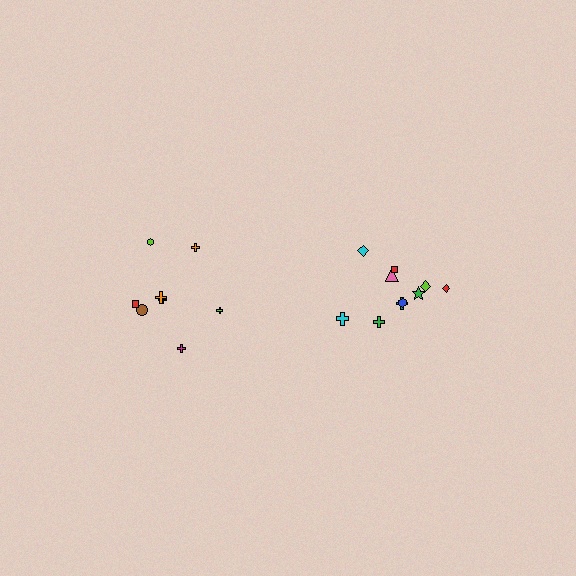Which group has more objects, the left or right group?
The right group.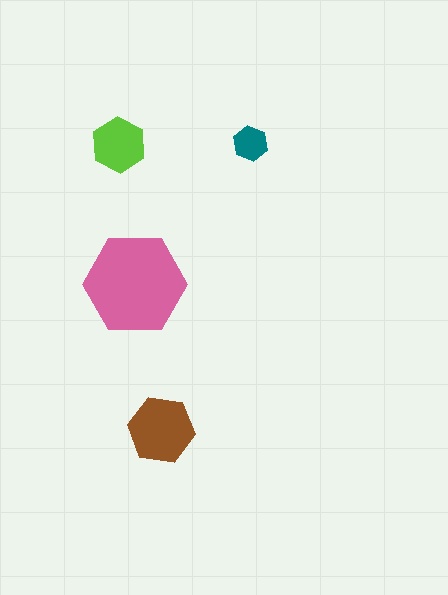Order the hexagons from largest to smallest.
the pink one, the brown one, the lime one, the teal one.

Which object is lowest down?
The brown hexagon is bottommost.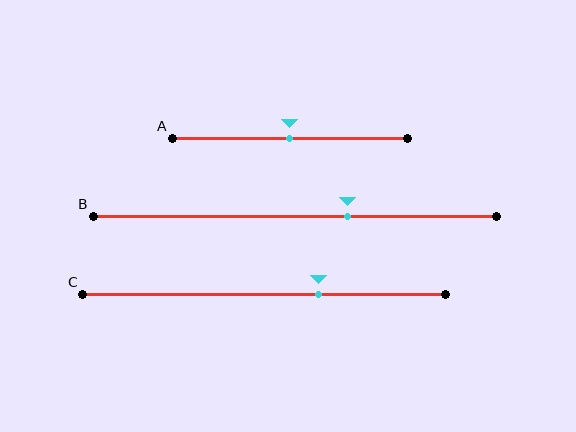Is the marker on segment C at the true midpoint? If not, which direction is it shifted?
No, the marker on segment C is shifted to the right by about 15% of the segment length.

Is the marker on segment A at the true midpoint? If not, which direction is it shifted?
Yes, the marker on segment A is at the true midpoint.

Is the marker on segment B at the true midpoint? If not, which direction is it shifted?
No, the marker on segment B is shifted to the right by about 13% of the segment length.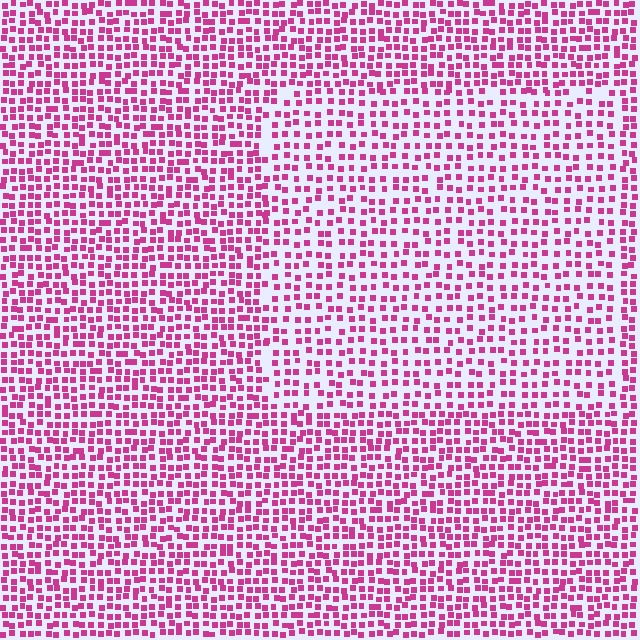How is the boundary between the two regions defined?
The boundary is defined by a change in element density (approximately 1.5x ratio). All elements are the same color, size, and shape.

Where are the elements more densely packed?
The elements are more densely packed outside the rectangle boundary.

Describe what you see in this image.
The image contains small magenta elements arranged at two different densities. A rectangle-shaped region is visible where the elements are less densely packed than the surrounding area.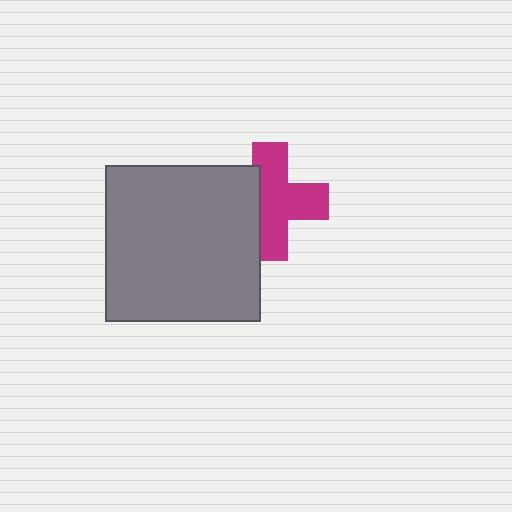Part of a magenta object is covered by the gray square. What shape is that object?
It is a cross.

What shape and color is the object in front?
The object in front is a gray square.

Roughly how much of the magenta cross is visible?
Most of it is visible (roughly 66%).